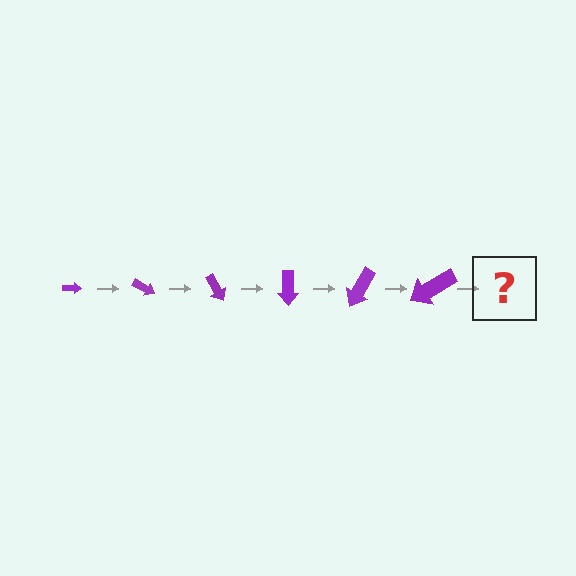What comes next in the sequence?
The next element should be an arrow, larger than the previous one and rotated 180 degrees from the start.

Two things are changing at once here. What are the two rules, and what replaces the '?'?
The two rules are that the arrow grows larger each step and it rotates 30 degrees each step. The '?' should be an arrow, larger than the previous one and rotated 180 degrees from the start.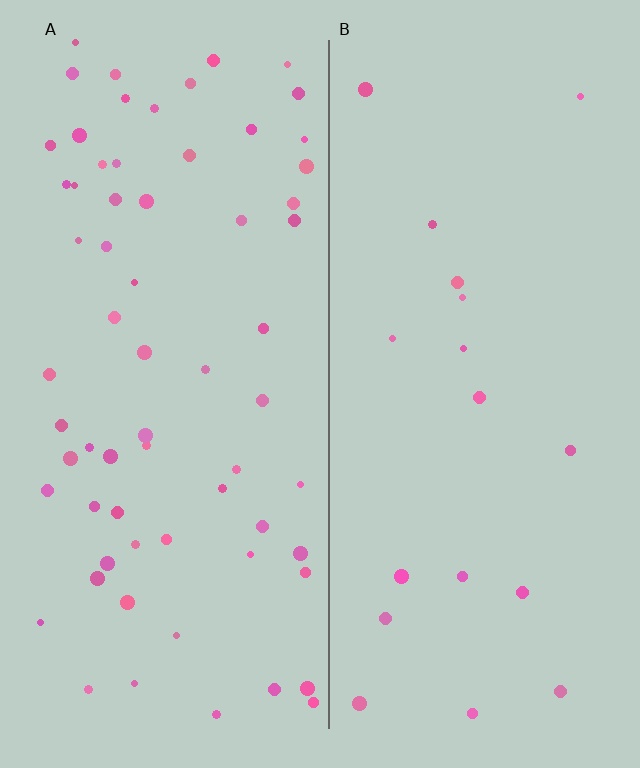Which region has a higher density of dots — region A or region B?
A (the left).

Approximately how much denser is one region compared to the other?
Approximately 3.6× — region A over region B.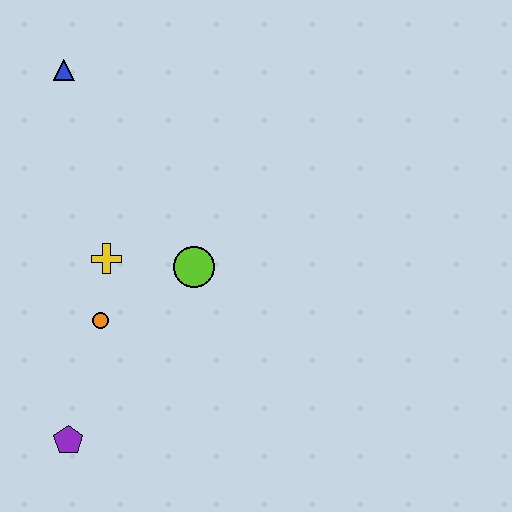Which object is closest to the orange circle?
The yellow cross is closest to the orange circle.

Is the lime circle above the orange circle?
Yes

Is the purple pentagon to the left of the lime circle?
Yes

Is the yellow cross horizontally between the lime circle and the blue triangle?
Yes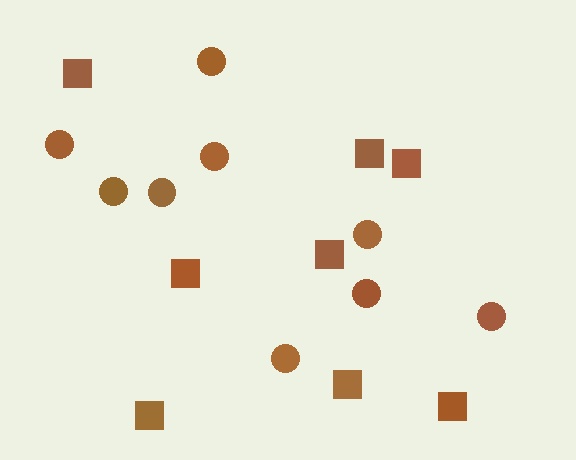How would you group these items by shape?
There are 2 groups: one group of circles (9) and one group of squares (8).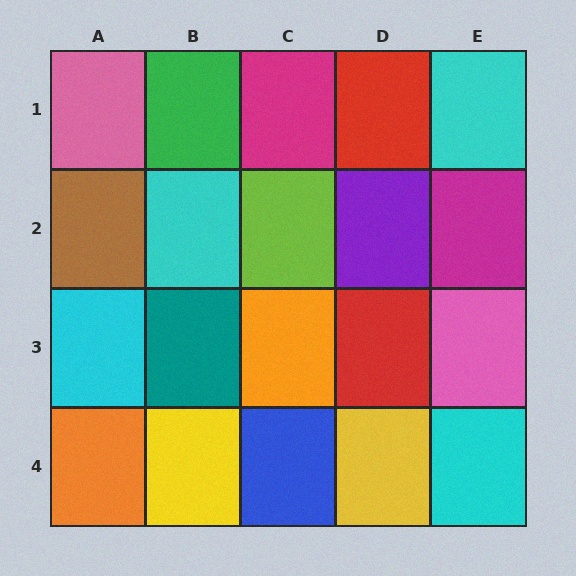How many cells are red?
2 cells are red.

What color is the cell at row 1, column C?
Magenta.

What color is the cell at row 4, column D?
Yellow.